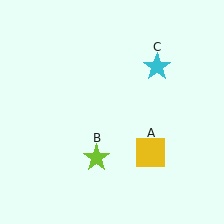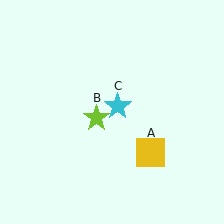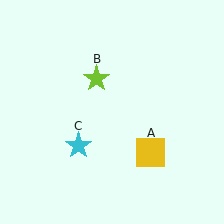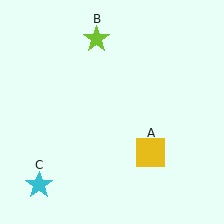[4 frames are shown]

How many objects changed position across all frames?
2 objects changed position: lime star (object B), cyan star (object C).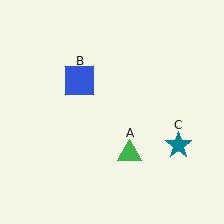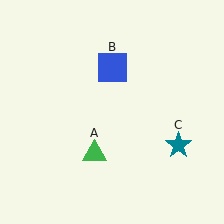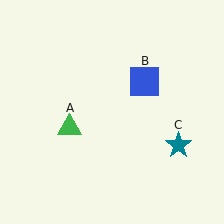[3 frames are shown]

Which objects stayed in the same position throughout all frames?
Teal star (object C) remained stationary.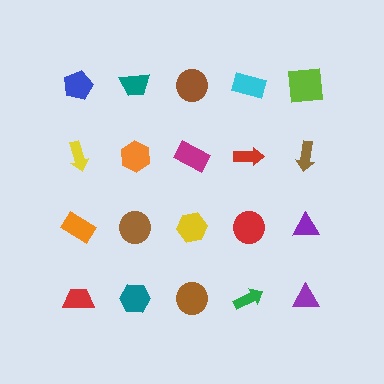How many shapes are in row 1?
5 shapes.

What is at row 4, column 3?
A brown circle.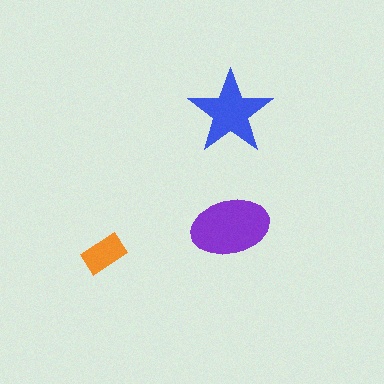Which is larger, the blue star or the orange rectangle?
The blue star.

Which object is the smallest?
The orange rectangle.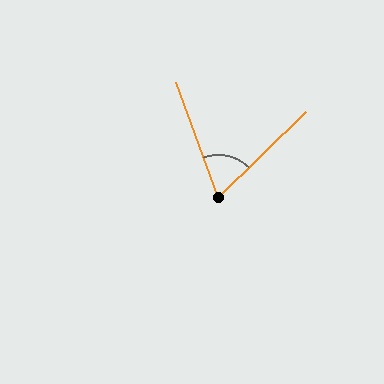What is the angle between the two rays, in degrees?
Approximately 66 degrees.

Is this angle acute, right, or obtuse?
It is acute.